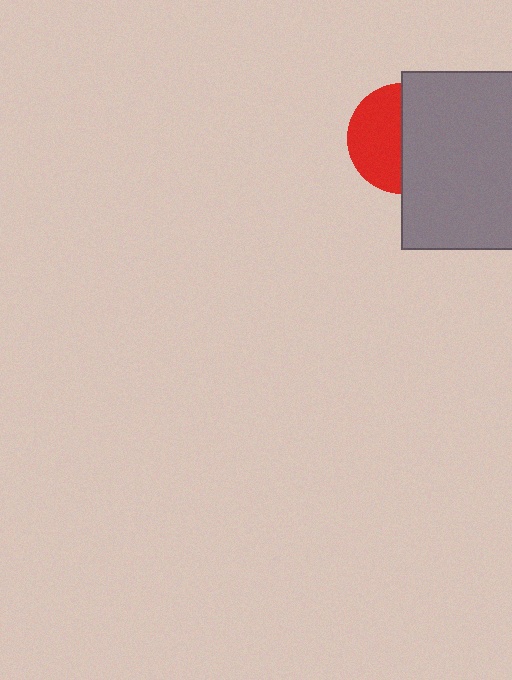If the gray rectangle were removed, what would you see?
You would see the complete red circle.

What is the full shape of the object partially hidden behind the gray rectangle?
The partially hidden object is a red circle.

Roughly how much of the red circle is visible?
About half of it is visible (roughly 49%).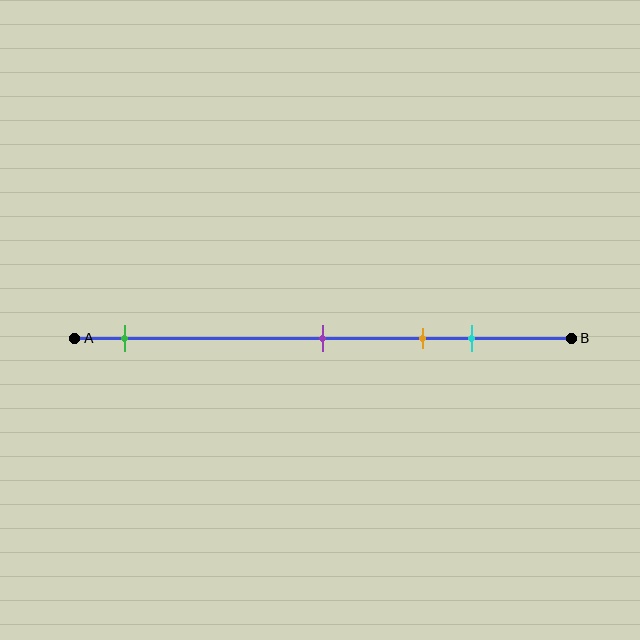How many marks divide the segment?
There are 4 marks dividing the segment.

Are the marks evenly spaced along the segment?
No, the marks are not evenly spaced.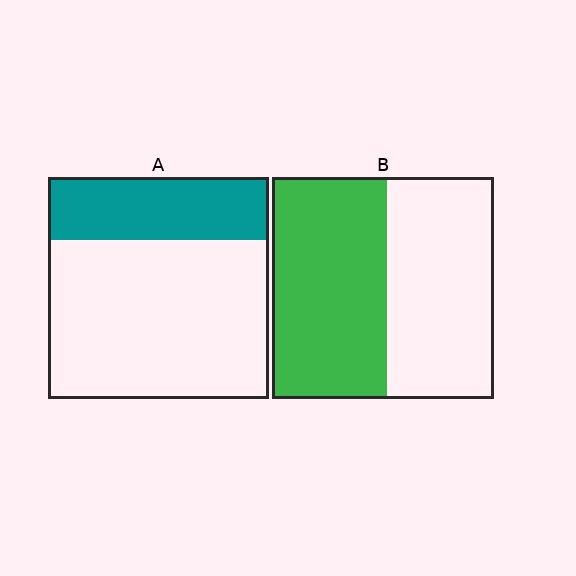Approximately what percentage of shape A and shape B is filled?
A is approximately 30% and B is approximately 50%.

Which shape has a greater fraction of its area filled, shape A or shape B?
Shape B.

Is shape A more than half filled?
No.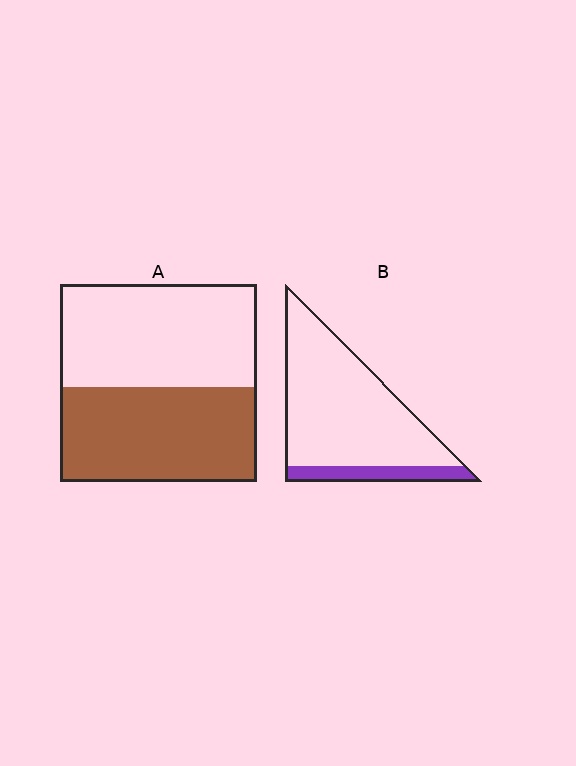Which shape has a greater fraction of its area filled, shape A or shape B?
Shape A.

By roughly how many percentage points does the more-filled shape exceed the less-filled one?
By roughly 35 percentage points (A over B).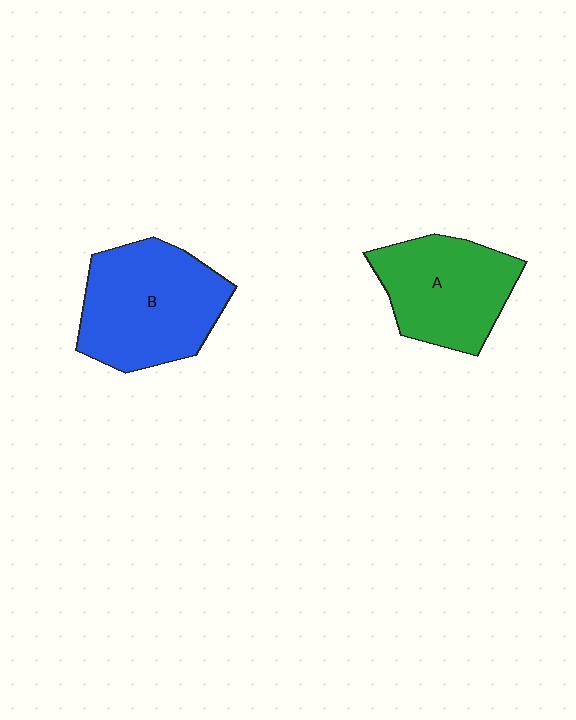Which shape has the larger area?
Shape B (blue).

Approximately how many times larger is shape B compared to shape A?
Approximately 1.2 times.